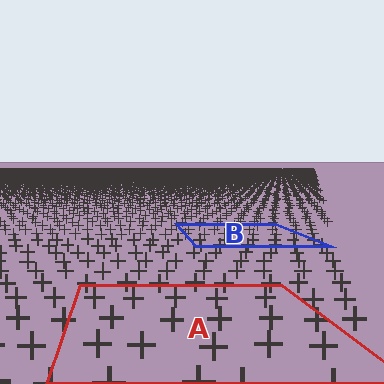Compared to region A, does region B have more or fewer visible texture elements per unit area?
Region B has more texture elements per unit area — they are packed more densely because it is farther away.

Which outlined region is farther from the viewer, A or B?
Region B is farther from the viewer — the texture elements inside it appear smaller and more densely packed.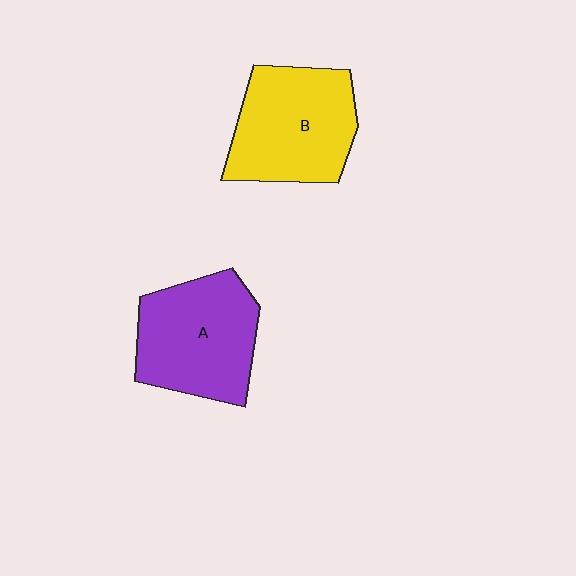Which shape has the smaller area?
Shape B (yellow).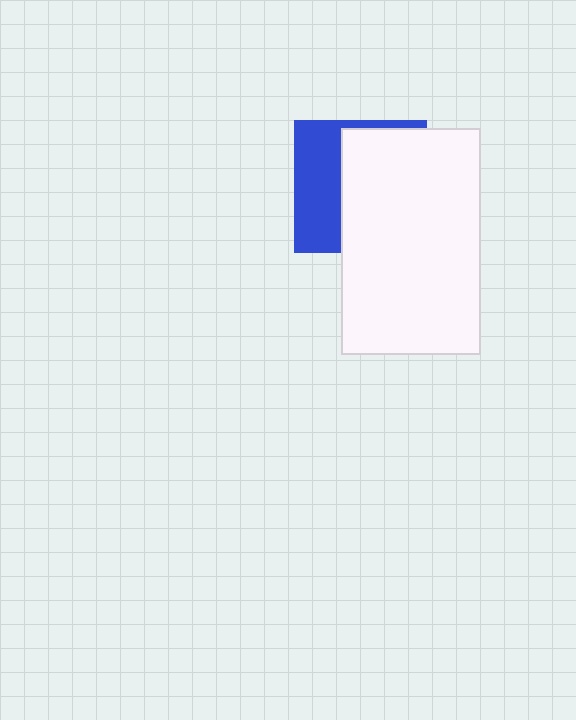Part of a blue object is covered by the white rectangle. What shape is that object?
It is a square.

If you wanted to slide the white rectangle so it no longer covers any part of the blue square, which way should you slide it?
Slide it right — that is the most direct way to separate the two shapes.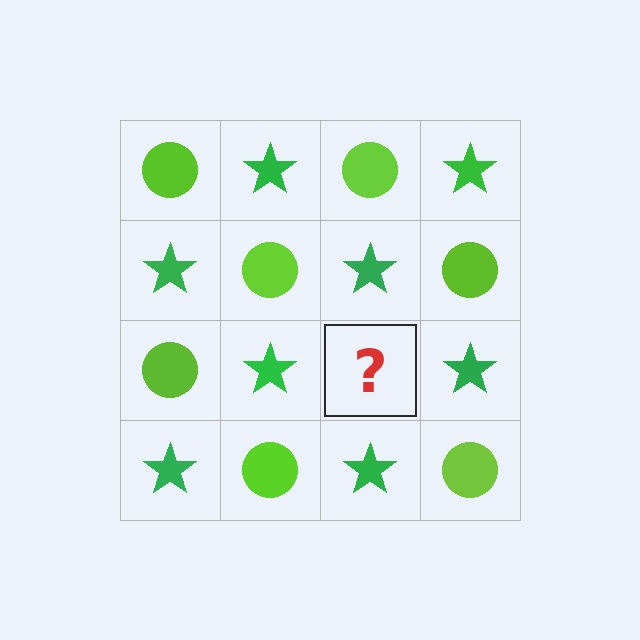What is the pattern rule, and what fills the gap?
The rule is that it alternates lime circle and green star in a checkerboard pattern. The gap should be filled with a lime circle.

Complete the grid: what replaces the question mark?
The question mark should be replaced with a lime circle.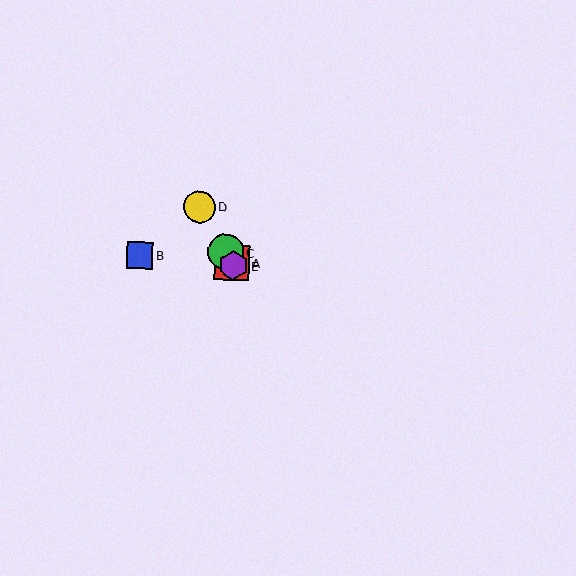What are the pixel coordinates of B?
Object B is at (140, 255).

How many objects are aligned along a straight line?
4 objects (A, C, D, E) are aligned along a straight line.